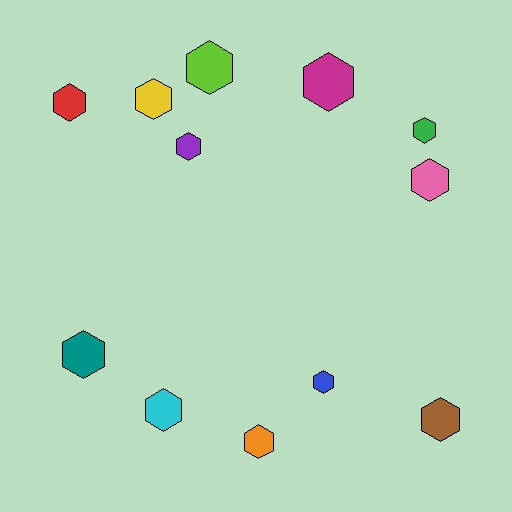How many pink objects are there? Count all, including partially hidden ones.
There is 1 pink object.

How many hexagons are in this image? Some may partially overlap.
There are 12 hexagons.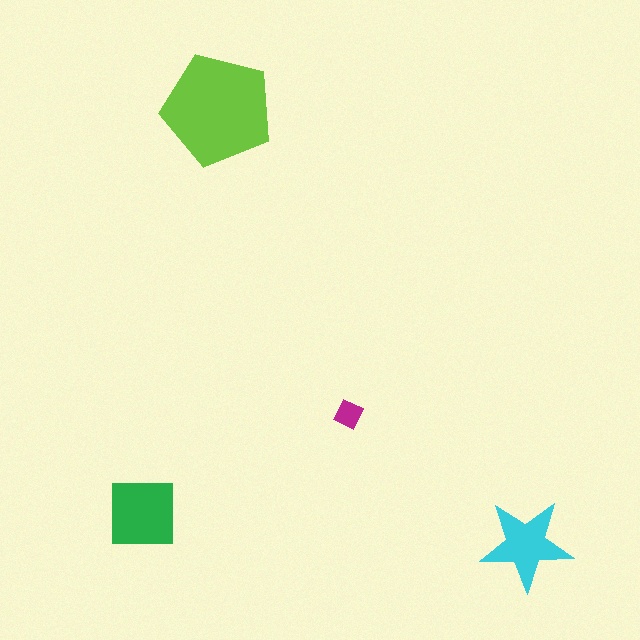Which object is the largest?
The lime pentagon.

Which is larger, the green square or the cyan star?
The green square.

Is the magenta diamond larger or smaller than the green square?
Smaller.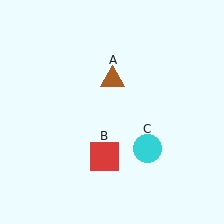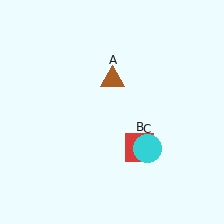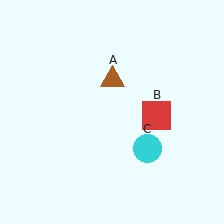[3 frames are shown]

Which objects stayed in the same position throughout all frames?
Brown triangle (object A) and cyan circle (object C) remained stationary.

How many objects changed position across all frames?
1 object changed position: red square (object B).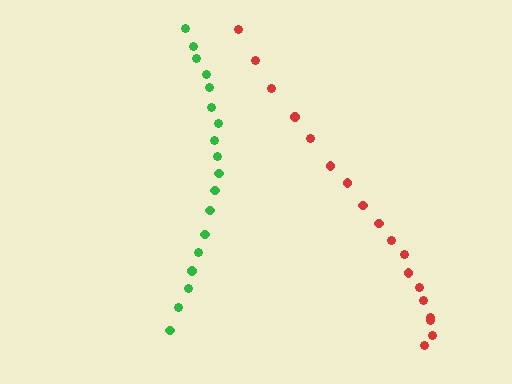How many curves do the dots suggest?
There are 2 distinct paths.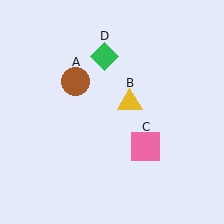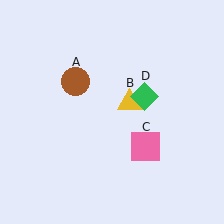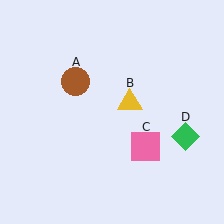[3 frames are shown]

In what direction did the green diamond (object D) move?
The green diamond (object D) moved down and to the right.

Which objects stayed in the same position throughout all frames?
Brown circle (object A) and yellow triangle (object B) and pink square (object C) remained stationary.